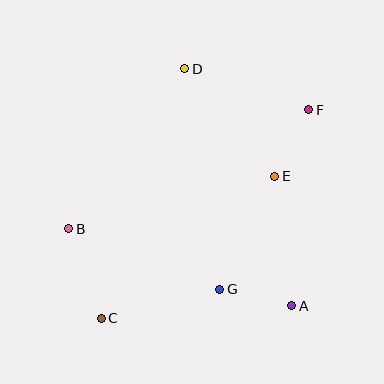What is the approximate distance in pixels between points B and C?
The distance between B and C is approximately 95 pixels.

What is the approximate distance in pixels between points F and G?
The distance between F and G is approximately 200 pixels.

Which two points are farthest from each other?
Points C and F are farthest from each other.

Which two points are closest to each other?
Points A and G are closest to each other.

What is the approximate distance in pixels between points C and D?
The distance between C and D is approximately 263 pixels.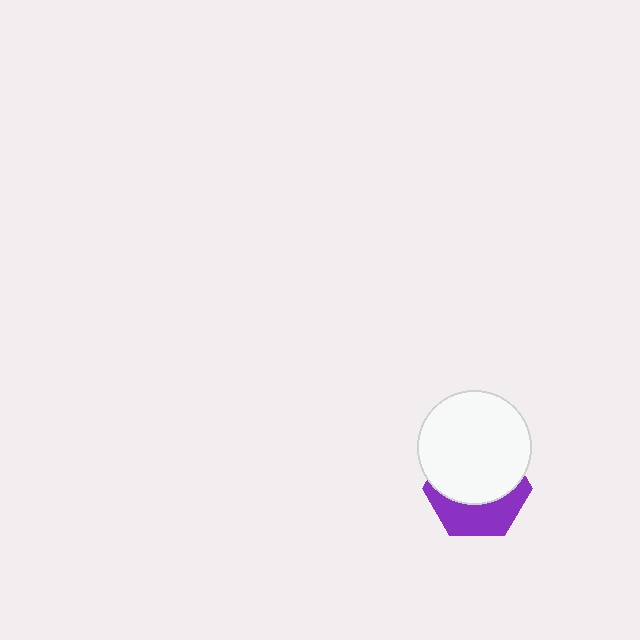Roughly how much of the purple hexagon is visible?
A small part of it is visible (roughly 40%).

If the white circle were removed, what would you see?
You would see the complete purple hexagon.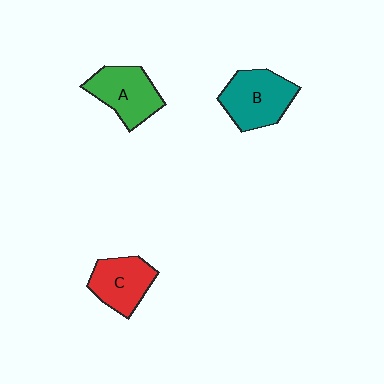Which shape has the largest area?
Shape B (teal).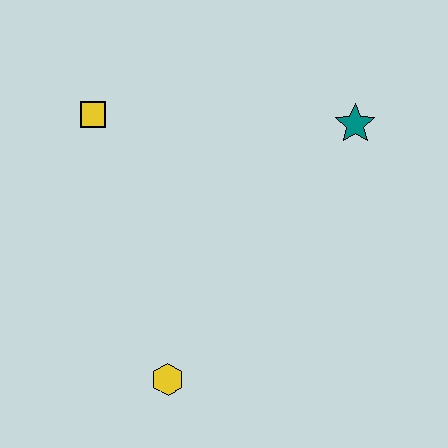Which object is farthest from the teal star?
The yellow hexagon is farthest from the teal star.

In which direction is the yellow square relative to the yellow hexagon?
The yellow square is above the yellow hexagon.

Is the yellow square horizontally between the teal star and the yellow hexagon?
No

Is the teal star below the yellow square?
Yes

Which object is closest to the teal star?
The yellow square is closest to the teal star.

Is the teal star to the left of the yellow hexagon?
No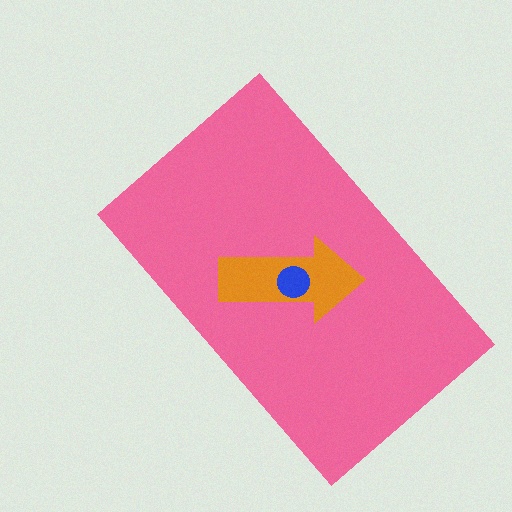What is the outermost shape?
The pink rectangle.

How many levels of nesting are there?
3.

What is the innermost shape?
The blue circle.